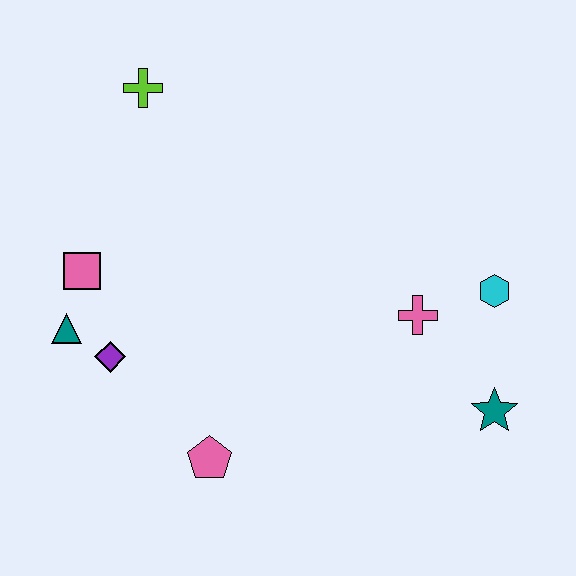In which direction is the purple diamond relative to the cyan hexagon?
The purple diamond is to the left of the cyan hexagon.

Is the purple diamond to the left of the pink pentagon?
Yes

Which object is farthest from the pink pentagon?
The lime cross is farthest from the pink pentagon.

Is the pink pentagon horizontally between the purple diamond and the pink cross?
Yes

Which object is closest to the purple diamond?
The teal triangle is closest to the purple diamond.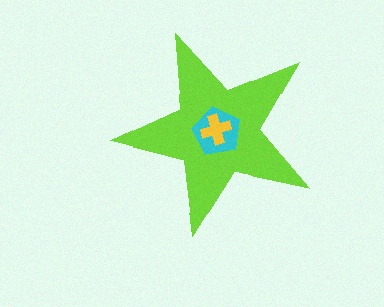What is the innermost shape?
The yellow cross.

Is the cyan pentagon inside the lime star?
Yes.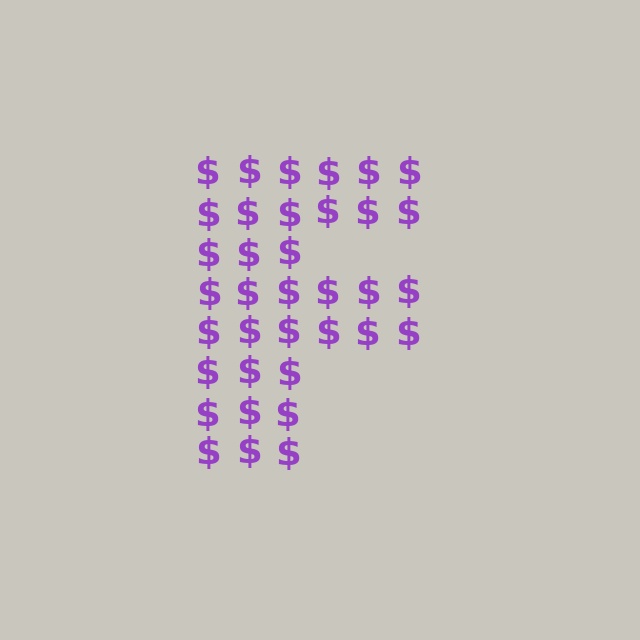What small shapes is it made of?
It is made of small dollar signs.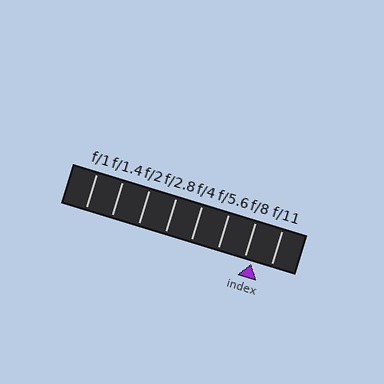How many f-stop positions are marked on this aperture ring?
There are 8 f-stop positions marked.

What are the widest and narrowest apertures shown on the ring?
The widest aperture shown is f/1 and the narrowest is f/11.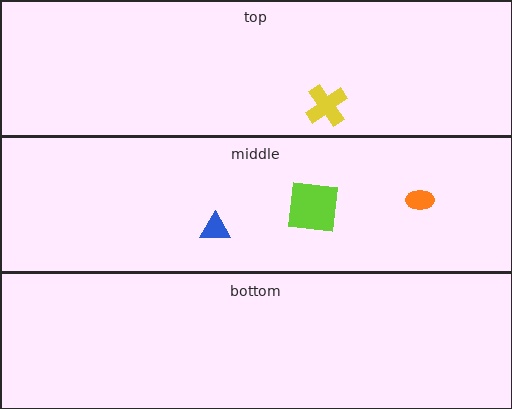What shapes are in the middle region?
The blue triangle, the lime square, the orange ellipse.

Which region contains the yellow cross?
The top region.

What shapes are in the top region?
The yellow cross.